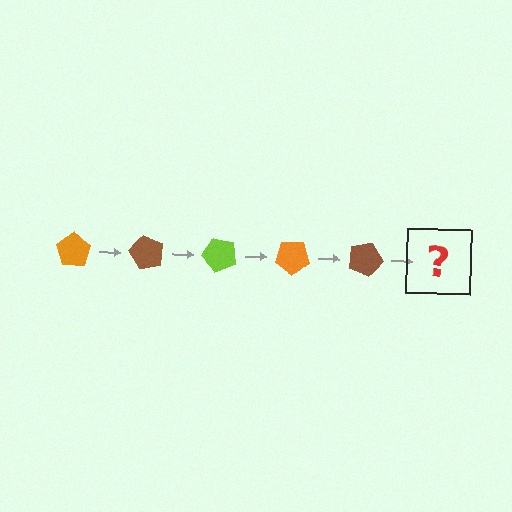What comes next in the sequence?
The next element should be a lime pentagon, rotated 300 degrees from the start.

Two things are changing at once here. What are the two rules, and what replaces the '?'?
The two rules are that it rotates 60 degrees each step and the color cycles through orange, brown, and lime. The '?' should be a lime pentagon, rotated 300 degrees from the start.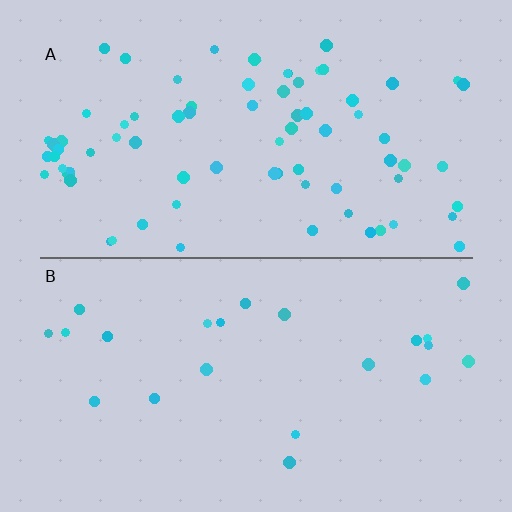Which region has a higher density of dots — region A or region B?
A (the top).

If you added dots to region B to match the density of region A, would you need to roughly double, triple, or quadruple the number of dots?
Approximately triple.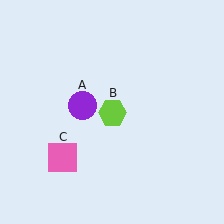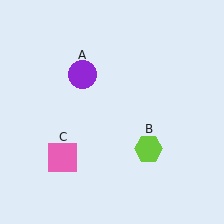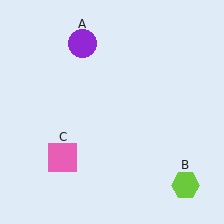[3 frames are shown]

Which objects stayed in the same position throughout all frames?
Pink square (object C) remained stationary.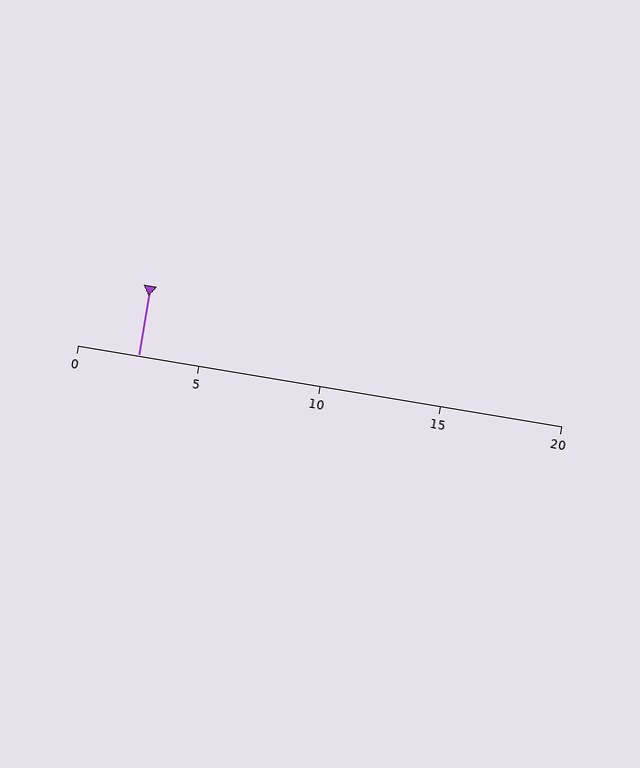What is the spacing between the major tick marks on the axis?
The major ticks are spaced 5 apart.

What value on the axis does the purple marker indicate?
The marker indicates approximately 2.5.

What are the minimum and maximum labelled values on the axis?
The axis runs from 0 to 20.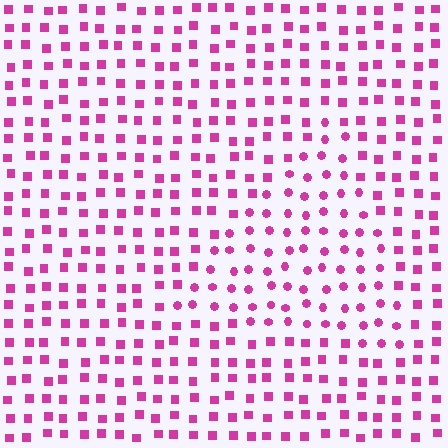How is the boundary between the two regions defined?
The boundary is defined by a change in element shape: circles inside vs. squares outside. All elements share the same color and spacing.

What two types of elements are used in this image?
The image uses circles inside the triangle region and squares outside it.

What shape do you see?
I see a triangle.